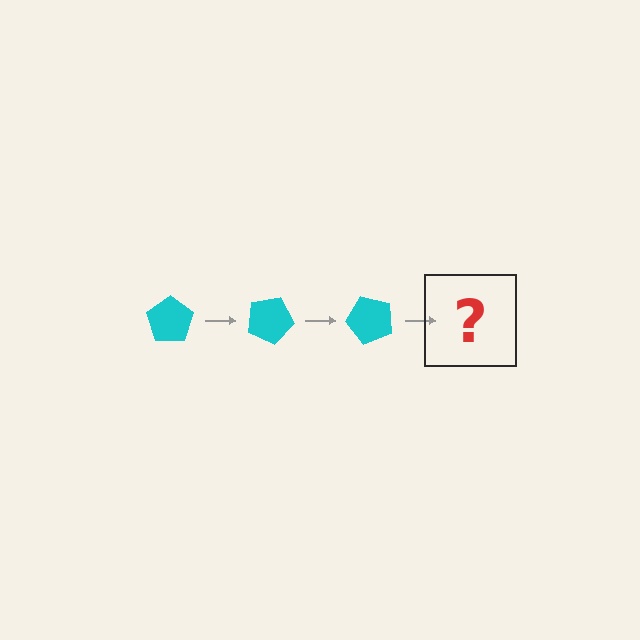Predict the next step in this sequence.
The next step is a cyan pentagon rotated 75 degrees.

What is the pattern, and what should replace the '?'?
The pattern is that the pentagon rotates 25 degrees each step. The '?' should be a cyan pentagon rotated 75 degrees.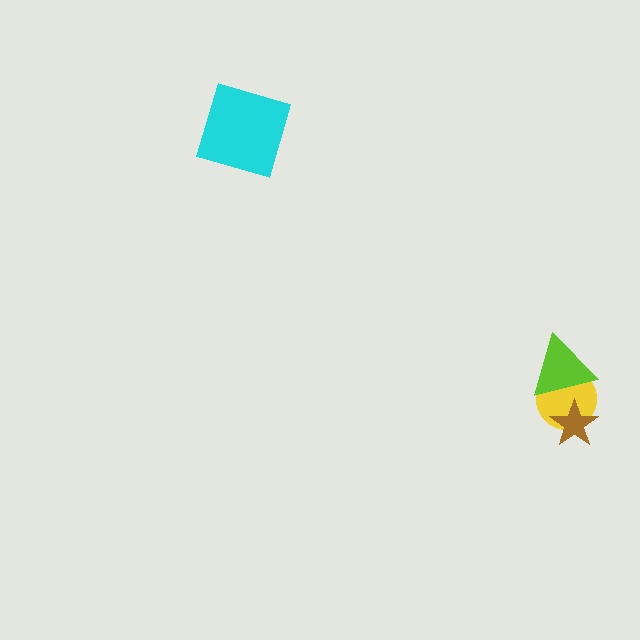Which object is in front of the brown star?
The lime triangle is in front of the brown star.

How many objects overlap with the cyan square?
0 objects overlap with the cyan square.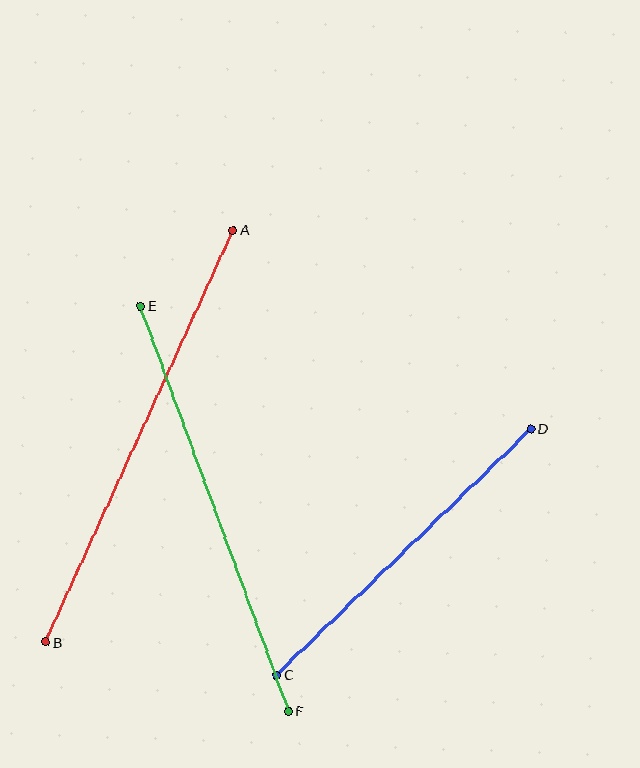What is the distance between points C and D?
The distance is approximately 354 pixels.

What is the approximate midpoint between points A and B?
The midpoint is at approximately (139, 436) pixels.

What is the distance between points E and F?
The distance is approximately 432 pixels.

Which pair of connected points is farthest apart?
Points A and B are farthest apart.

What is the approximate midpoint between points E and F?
The midpoint is at approximately (215, 509) pixels.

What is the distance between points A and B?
The distance is approximately 453 pixels.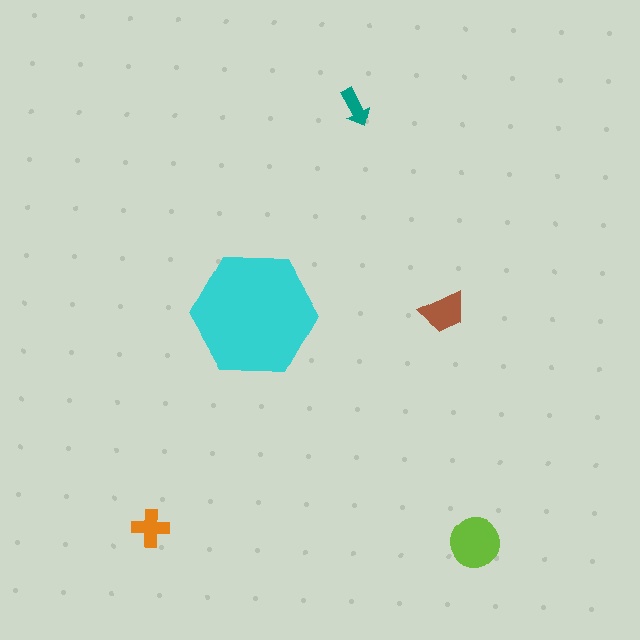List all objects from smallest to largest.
The teal arrow, the orange cross, the brown trapezoid, the lime circle, the cyan hexagon.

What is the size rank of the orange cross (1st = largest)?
4th.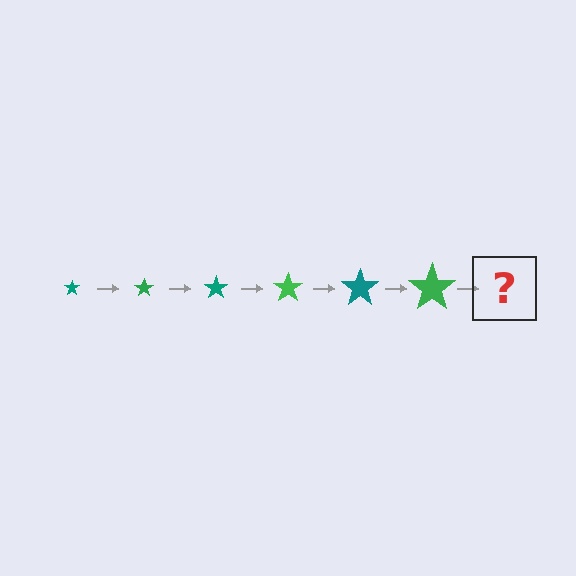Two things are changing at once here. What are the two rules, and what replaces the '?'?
The two rules are that the star grows larger each step and the color cycles through teal and green. The '?' should be a teal star, larger than the previous one.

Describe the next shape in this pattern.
It should be a teal star, larger than the previous one.